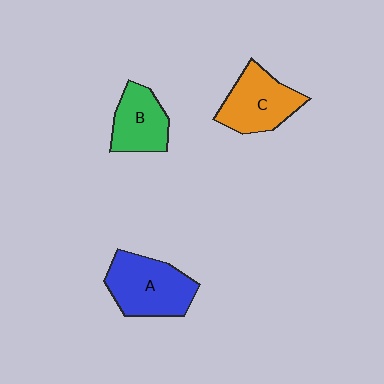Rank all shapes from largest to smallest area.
From largest to smallest: A (blue), C (orange), B (green).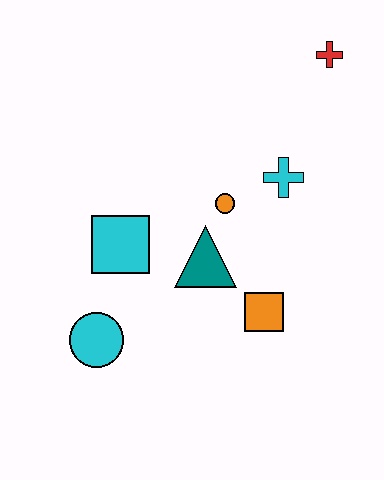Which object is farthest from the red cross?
The cyan circle is farthest from the red cross.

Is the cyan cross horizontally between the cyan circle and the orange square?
No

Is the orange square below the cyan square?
Yes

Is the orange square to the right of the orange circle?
Yes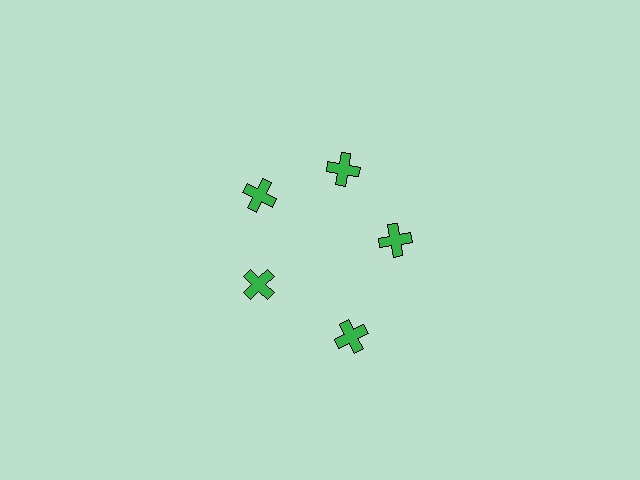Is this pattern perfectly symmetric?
No. The 5 green crosses are arranged in a ring, but one element near the 5 o'clock position is pushed outward from the center, breaking the 5-fold rotational symmetry.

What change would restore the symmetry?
The symmetry would be restored by moving it inward, back onto the ring so that all 5 crosses sit at equal angles and equal distance from the center.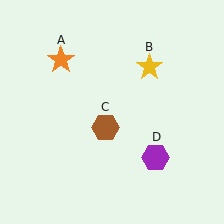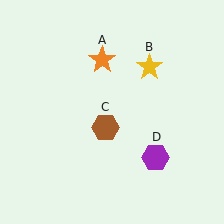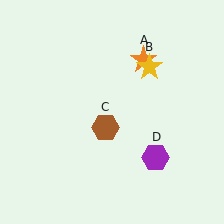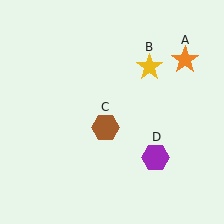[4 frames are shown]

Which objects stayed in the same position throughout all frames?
Yellow star (object B) and brown hexagon (object C) and purple hexagon (object D) remained stationary.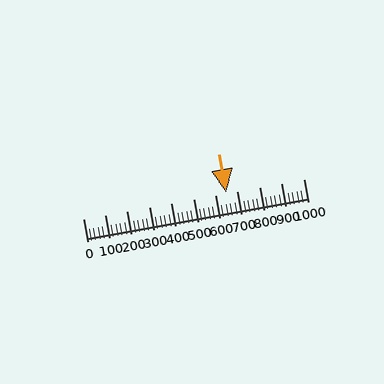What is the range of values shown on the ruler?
The ruler shows values from 0 to 1000.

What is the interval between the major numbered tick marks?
The major tick marks are spaced 100 units apart.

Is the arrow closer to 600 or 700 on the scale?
The arrow is closer to 600.